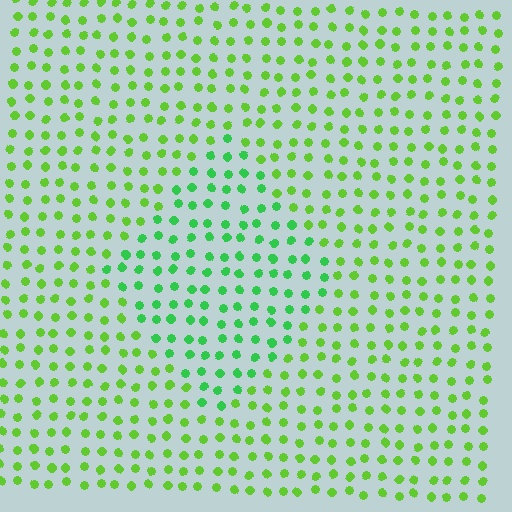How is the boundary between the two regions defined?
The boundary is defined purely by a slight shift in hue (about 30 degrees). Spacing, size, and orientation are identical on both sides.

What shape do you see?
I see a diamond.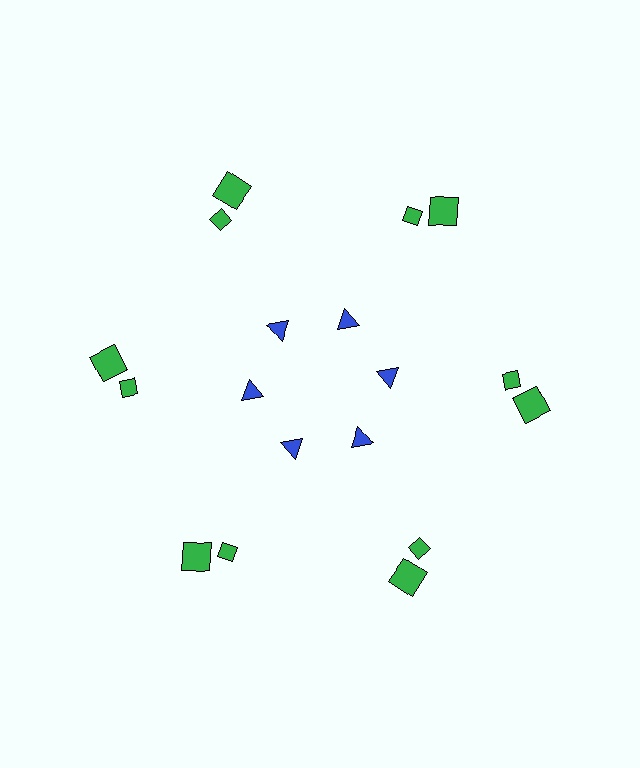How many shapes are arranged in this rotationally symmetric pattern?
There are 18 shapes, arranged in 6 groups of 3.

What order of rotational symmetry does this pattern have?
This pattern has 6-fold rotational symmetry.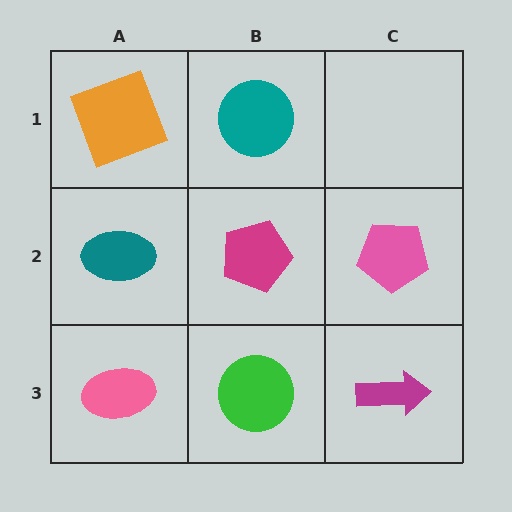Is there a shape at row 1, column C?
No, that cell is empty.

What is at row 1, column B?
A teal circle.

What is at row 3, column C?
A magenta arrow.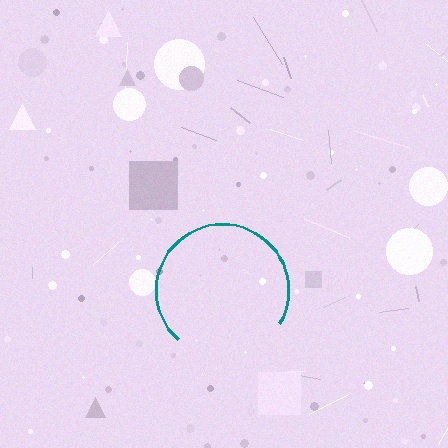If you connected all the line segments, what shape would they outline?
They would outline a circle.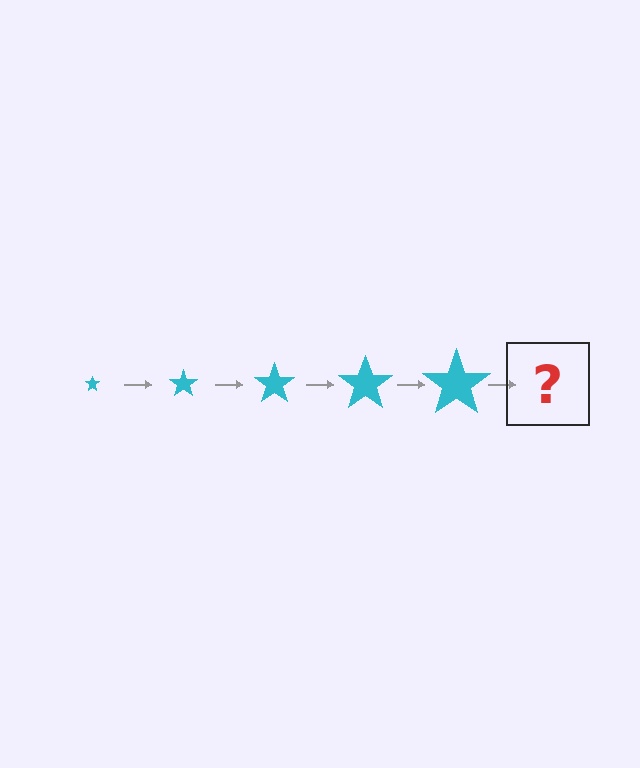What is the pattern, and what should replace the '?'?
The pattern is that the star gets progressively larger each step. The '?' should be a cyan star, larger than the previous one.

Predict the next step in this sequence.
The next step is a cyan star, larger than the previous one.